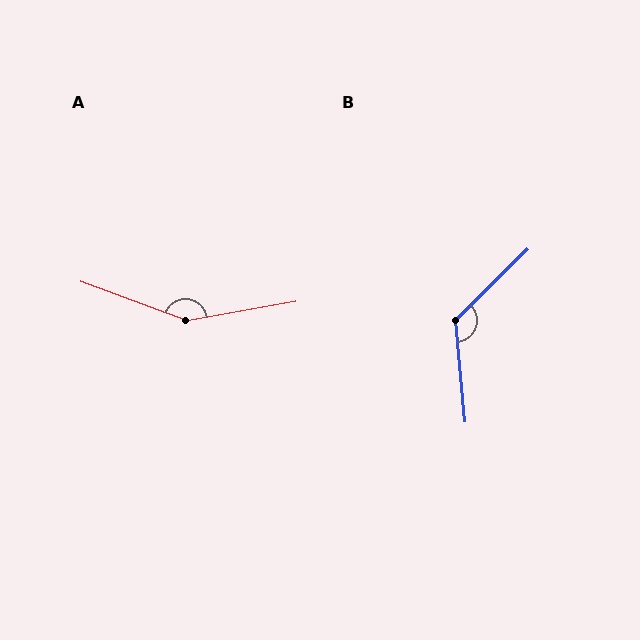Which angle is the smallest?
B, at approximately 129 degrees.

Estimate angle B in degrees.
Approximately 129 degrees.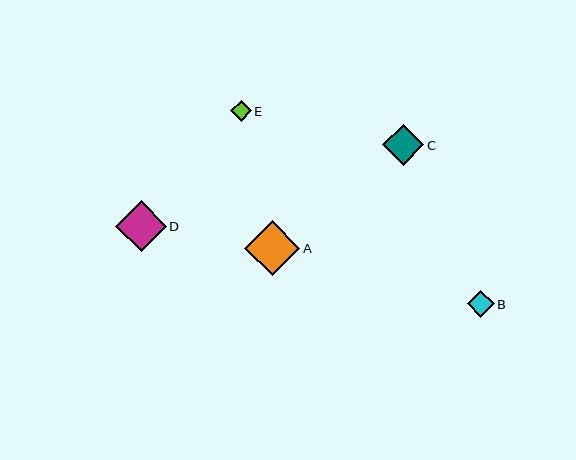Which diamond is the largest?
Diamond A is the largest with a size of approximately 55 pixels.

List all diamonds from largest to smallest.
From largest to smallest: A, D, C, B, E.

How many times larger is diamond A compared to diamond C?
Diamond A is approximately 1.3 times the size of diamond C.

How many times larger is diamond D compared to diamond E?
Diamond D is approximately 2.5 times the size of diamond E.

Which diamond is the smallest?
Diamond E is the smallest with a size of approximately 20 pixels.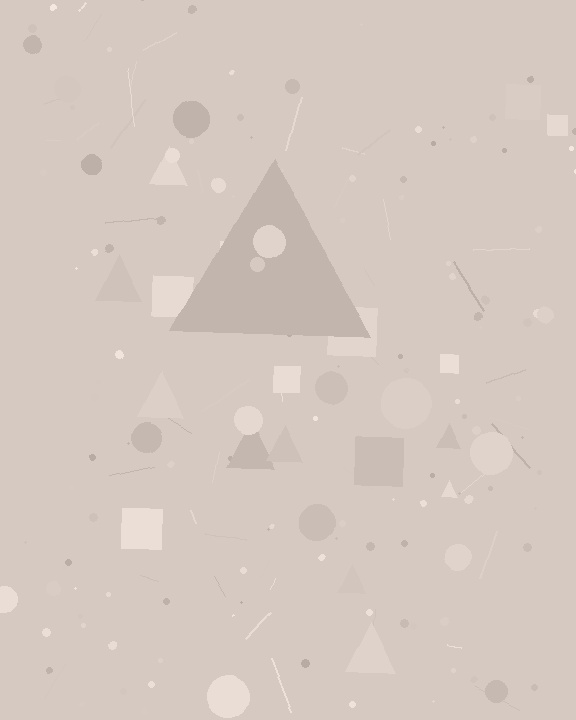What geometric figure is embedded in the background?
A triangle is embedded in the background.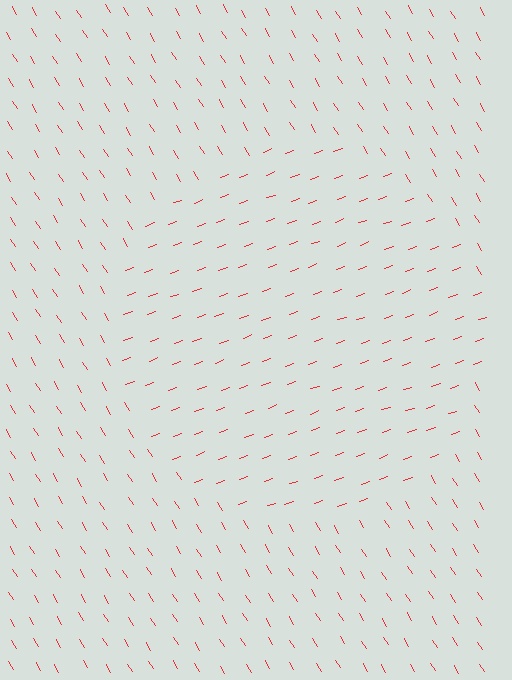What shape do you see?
I see a circle.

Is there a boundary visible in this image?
Yes, there is a texture boundary formed by a change in line orientation.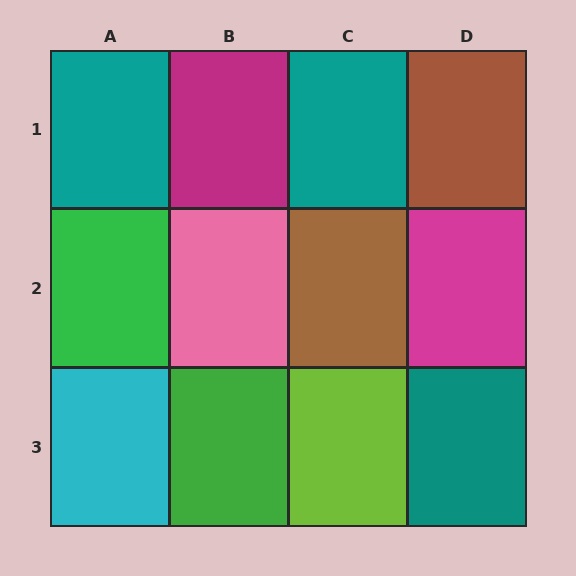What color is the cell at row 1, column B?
Magenta.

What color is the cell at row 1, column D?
Brown.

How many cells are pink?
1 cell is pink.